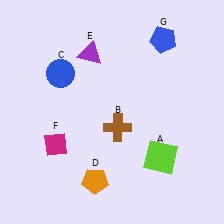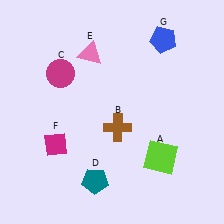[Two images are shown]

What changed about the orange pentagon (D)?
In Image 1, D is orange. In Image 2, it changed to teal.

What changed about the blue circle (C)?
In Image 1, C is blue. In Image 2, it changed to magenta.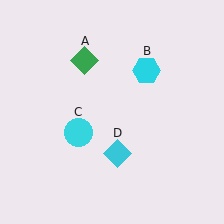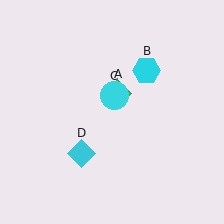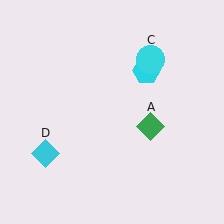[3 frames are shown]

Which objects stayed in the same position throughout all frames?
Cyan hexagon (object B) remained stationary.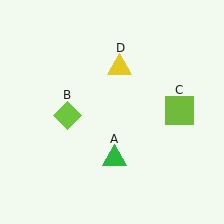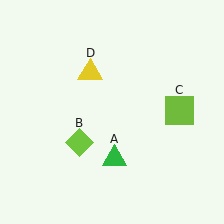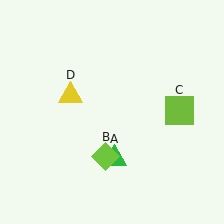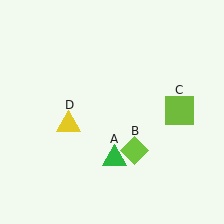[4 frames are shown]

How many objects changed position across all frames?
2 objects changed position: lime diamond (object B), yellow triangle (object D).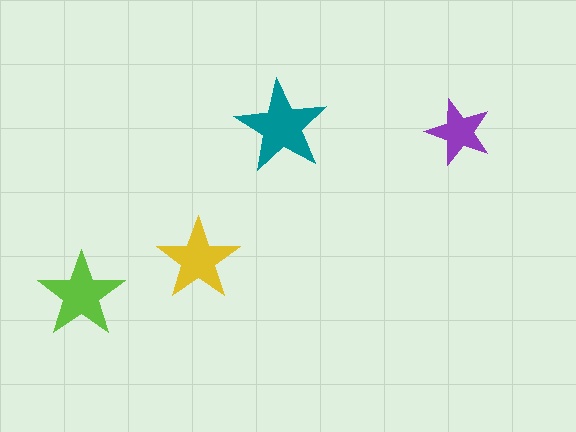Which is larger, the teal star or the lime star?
The teal one.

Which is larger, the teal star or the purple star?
The teal one.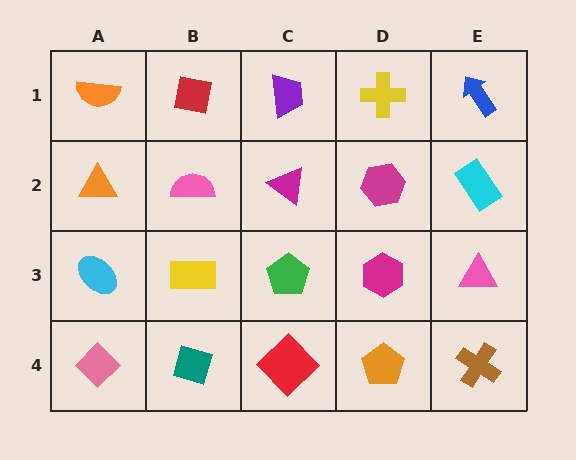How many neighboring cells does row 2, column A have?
3.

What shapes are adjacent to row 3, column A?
An orange triangle (row 2, column A), a pink diamond (row 4, column A), a yellow rectangle (row 3, column B).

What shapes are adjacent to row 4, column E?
A pink triangle (row 3, column E), an orange pentagon (row 4, column D).